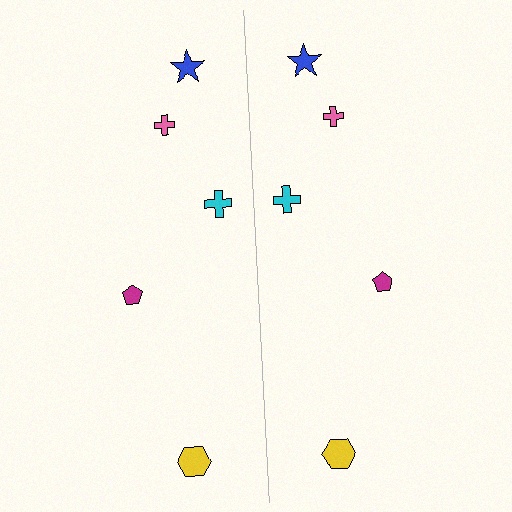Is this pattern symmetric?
Yes, this pattern has bilateral (reflection) symmetry.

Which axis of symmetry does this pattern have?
The pattern has a vertical axis of symmetry running through the center of the image.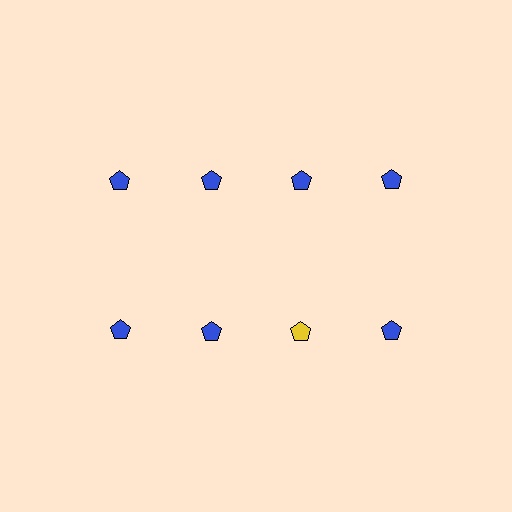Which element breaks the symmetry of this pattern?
The yellow pentagon in the second row, center column breaks the symmetry. All other shapes are blue pentagons.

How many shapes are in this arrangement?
There are 8 shapes arranged in a grid pattern.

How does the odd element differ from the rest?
It has a different color: yellow instead of blue.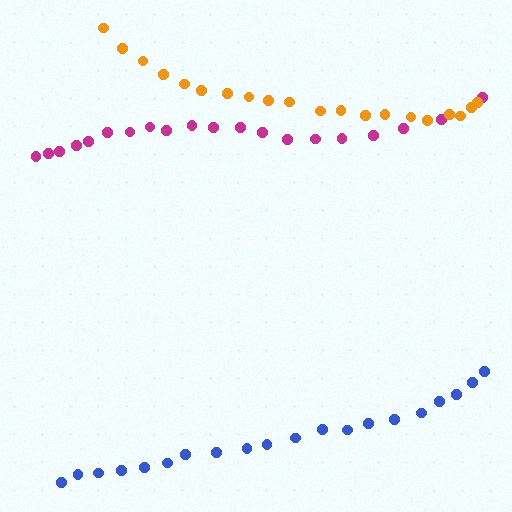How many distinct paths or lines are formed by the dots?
There are 3 distinct paths.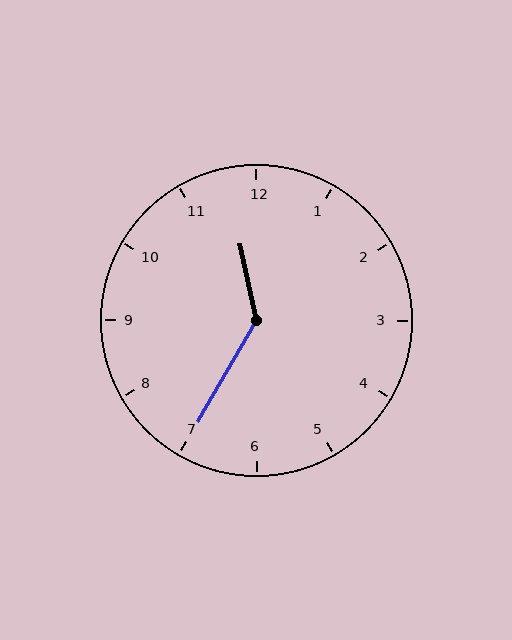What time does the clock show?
11:35.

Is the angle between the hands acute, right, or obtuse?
It is obtuse.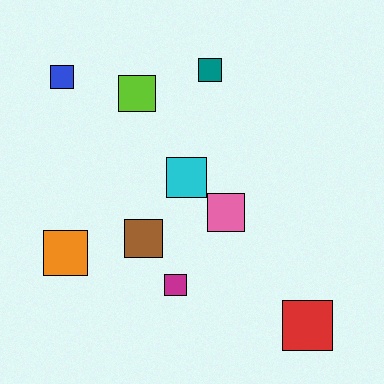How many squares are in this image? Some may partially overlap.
There are 9 squares.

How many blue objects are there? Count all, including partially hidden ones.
There is 1 blue object.